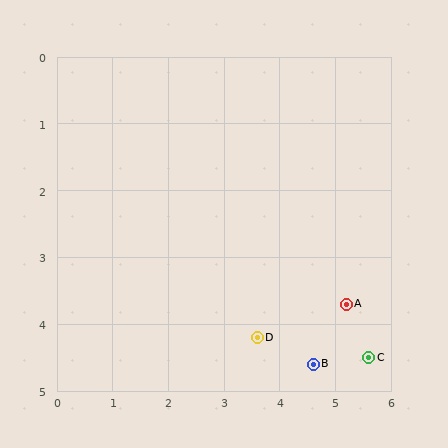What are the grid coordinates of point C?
Point C is at approximately (5.6, 4.5).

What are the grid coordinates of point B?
Point B is at approximately (4.6, 4.6).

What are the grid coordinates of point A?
Point A is at approximately (5.2, 3.7).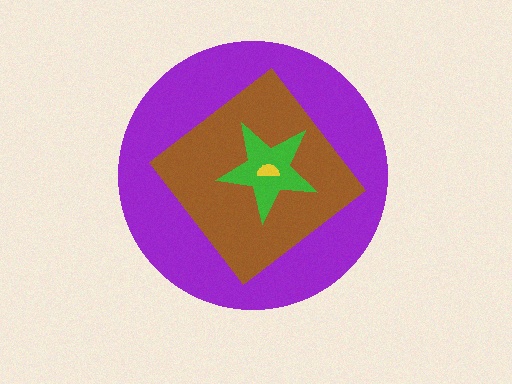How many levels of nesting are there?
4.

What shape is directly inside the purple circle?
The brown diamond.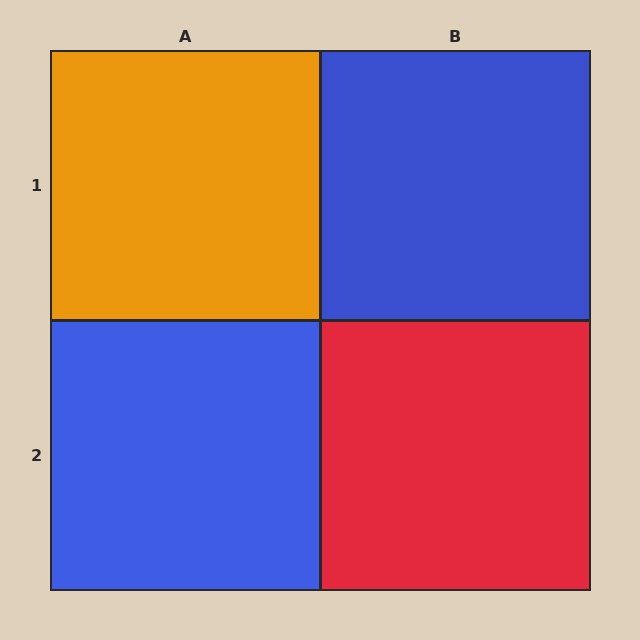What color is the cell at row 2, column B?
Red.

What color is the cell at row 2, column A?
Blue.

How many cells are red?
1 cell is red.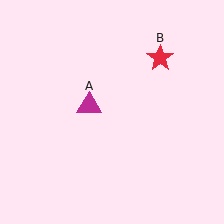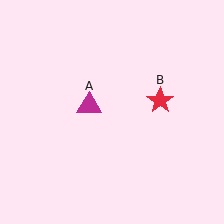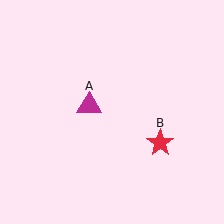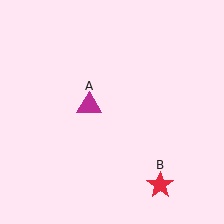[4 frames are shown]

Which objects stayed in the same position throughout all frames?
Magenta triangle (object A) remained stationary.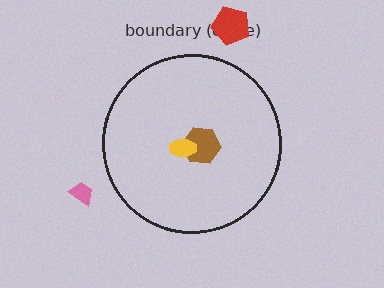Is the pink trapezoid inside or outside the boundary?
Outside.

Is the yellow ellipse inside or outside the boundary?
Inside.